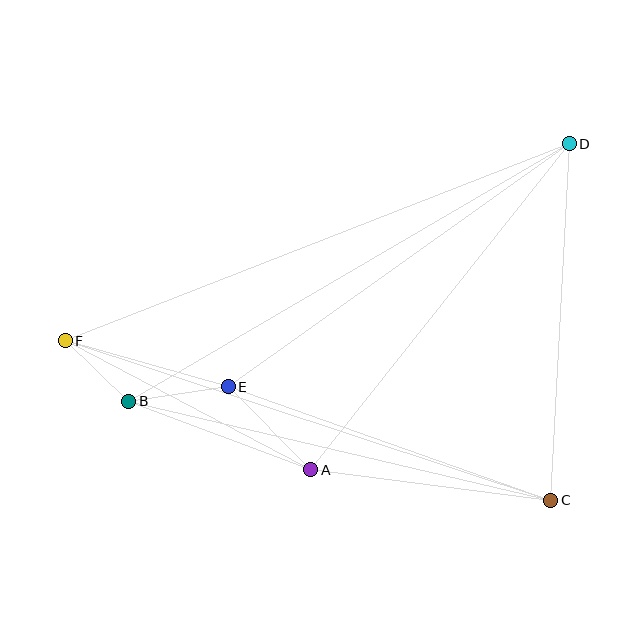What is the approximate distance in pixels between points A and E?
The distance between A and E is approximately 117 pixels.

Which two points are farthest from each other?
Points D and F are farthest from each other.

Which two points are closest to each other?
Points B and F are closest to each other.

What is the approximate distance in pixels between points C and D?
The distance between C and D is approximately 357 pixels.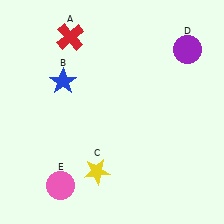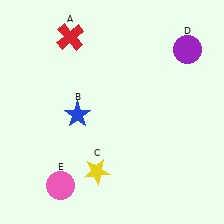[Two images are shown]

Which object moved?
The blue star (B) moved down.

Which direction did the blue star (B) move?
The blue star (B) moved down.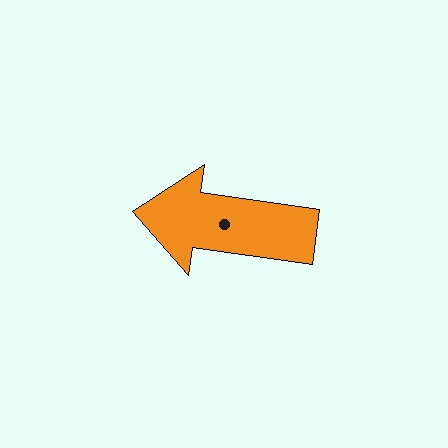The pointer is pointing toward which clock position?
Roughly 9 o'clock.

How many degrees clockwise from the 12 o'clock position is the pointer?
Approximately 278 degrees.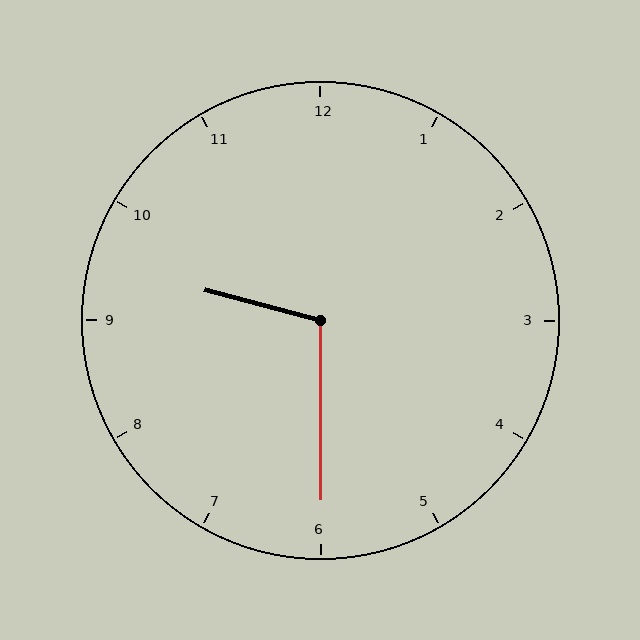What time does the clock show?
9:30.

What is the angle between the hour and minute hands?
Approximately 105 degrees.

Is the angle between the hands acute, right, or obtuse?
It is obtuse.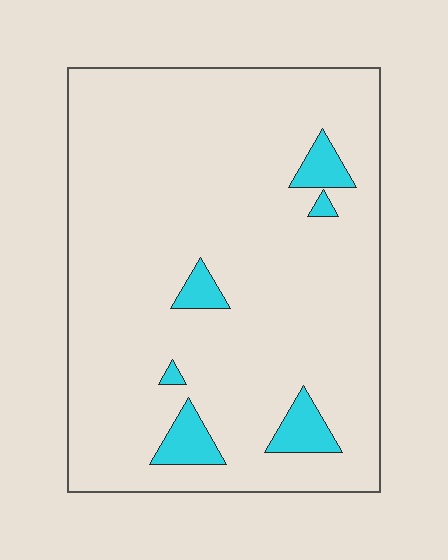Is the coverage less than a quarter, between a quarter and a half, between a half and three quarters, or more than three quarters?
Less than a quarter.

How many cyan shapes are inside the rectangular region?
6.